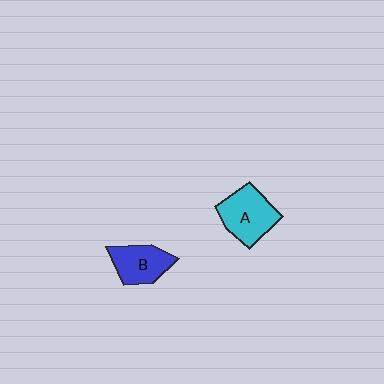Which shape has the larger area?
Shape A (cyan).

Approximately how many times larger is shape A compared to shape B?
Approximately 1.2 times.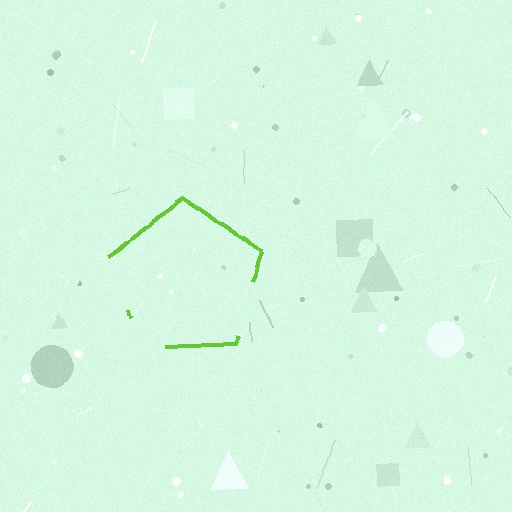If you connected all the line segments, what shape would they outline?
They would outline a pentagon.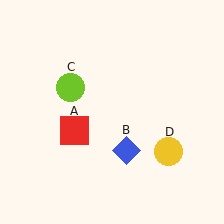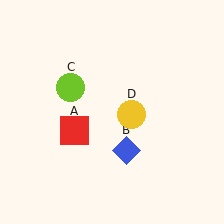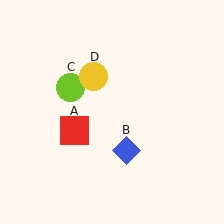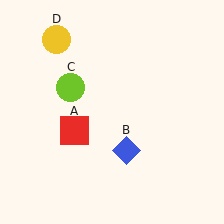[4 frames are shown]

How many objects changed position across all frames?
1 object changed position: yellow circle (object D).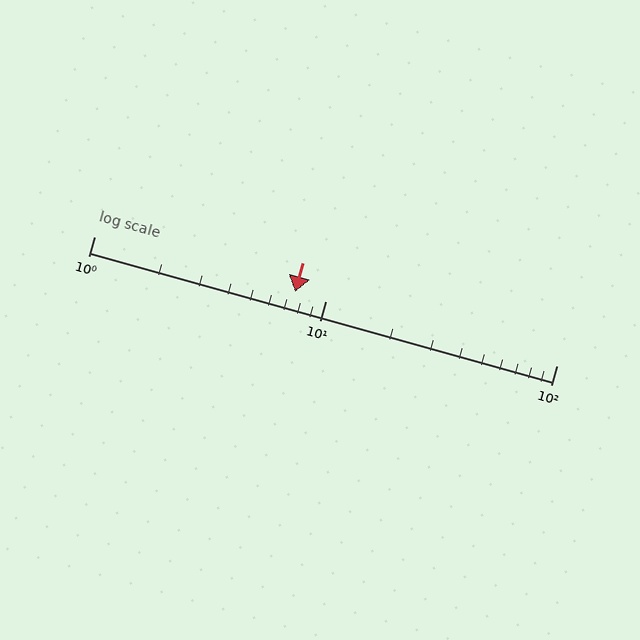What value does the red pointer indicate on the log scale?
The pointer indicates approximately 7.4.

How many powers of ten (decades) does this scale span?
The scale spans 2 decades, from 1 to 100.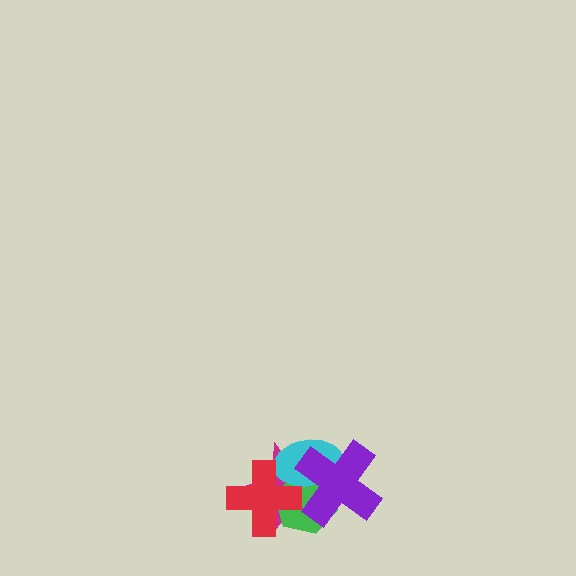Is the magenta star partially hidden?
Yes, it is partially covered by another shape.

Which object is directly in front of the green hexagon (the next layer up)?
The cyan ellipse is directly in front of the green hexagon.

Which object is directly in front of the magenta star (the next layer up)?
The green hexagon is directly in front of the magenta star.